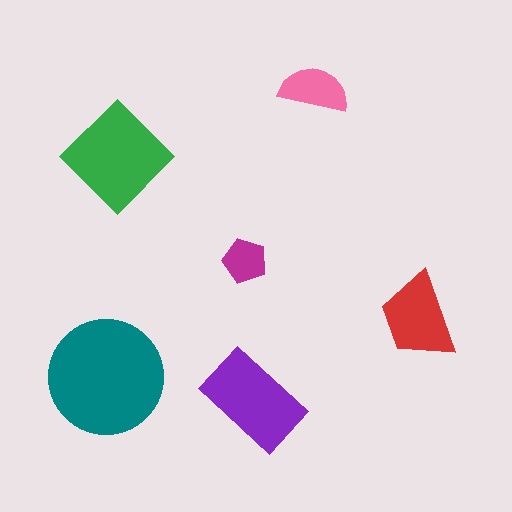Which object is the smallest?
The magenta pentagon.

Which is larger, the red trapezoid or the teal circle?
The teal circle.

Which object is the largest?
The teal circle.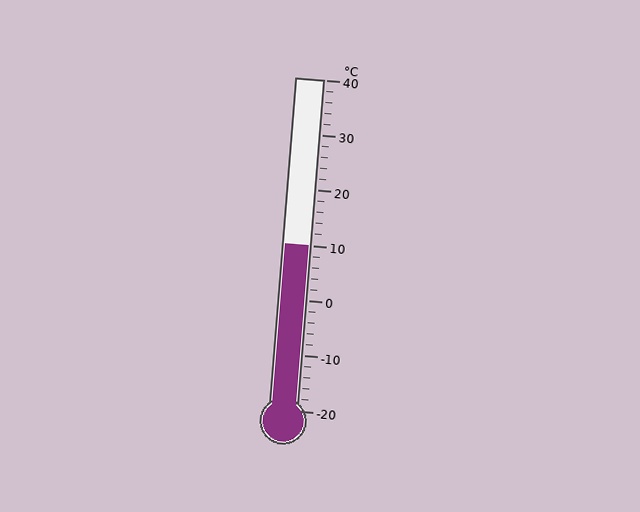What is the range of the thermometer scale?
The thermometer scale ranges from -20°C to 40°C.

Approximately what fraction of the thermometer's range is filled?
The thermometer is filled to approximately 50% of its range.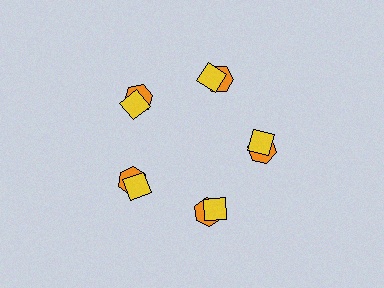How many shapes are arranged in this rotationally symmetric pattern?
There are 10 shapes, arranged in 5 groups of 2.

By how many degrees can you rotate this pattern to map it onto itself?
The pattern maps onto itself every 72 degrees of rotation.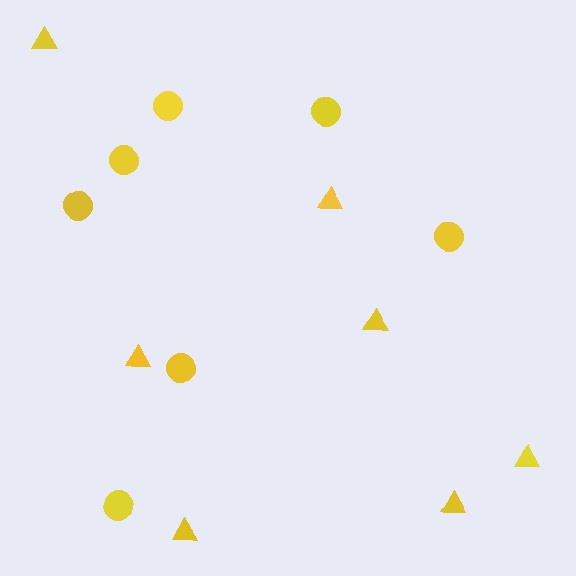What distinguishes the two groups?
There are 2 groups: one group of circles (7) and one group of triangles (7).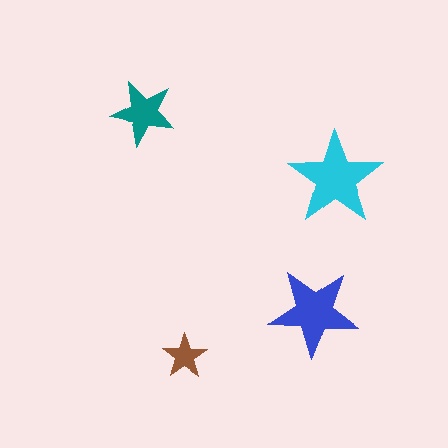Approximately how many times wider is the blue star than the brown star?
About 2 times wider.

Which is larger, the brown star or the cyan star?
The cyan one.